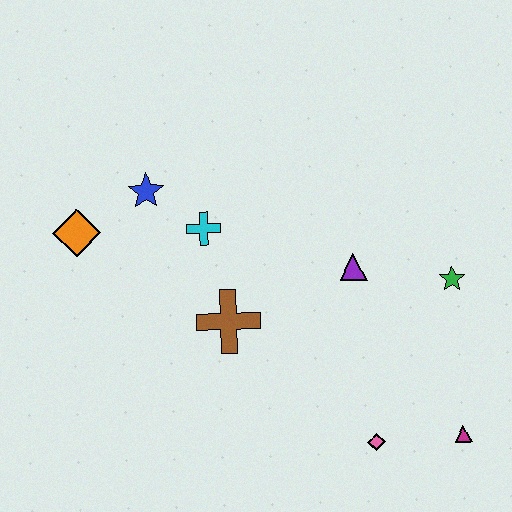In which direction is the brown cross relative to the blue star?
The brown cross is below the blue star.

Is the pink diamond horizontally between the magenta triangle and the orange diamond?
Yes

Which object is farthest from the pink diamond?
The orange diamond is farthest from the pink diamond.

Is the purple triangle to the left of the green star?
Yes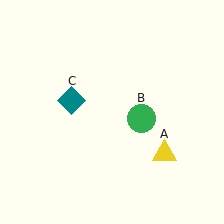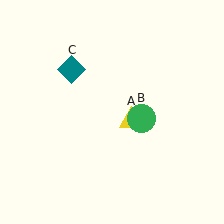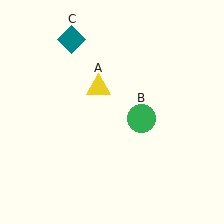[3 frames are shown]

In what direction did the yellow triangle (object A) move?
The yellow triangle (object A) moved up and to the left.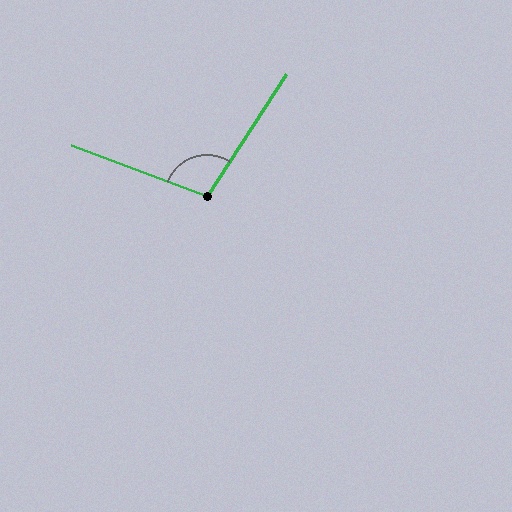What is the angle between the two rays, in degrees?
Approximately 102 degrees.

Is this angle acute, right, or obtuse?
It is obtuse.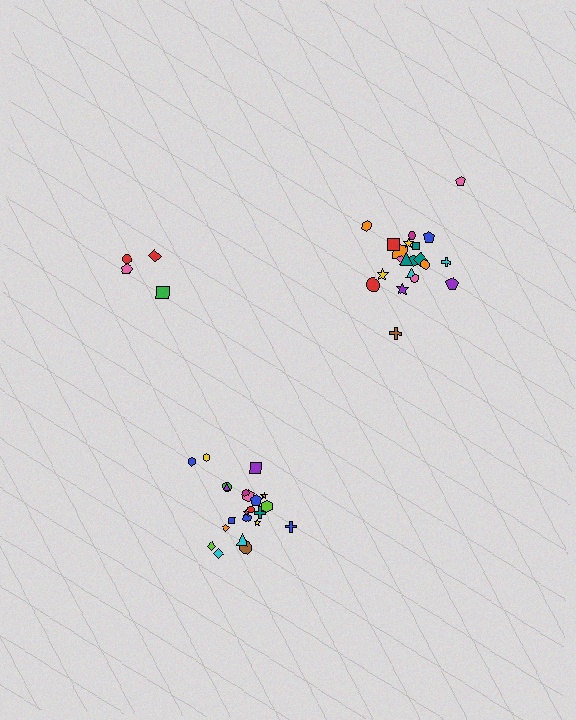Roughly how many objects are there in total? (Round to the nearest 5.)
Roughly 50 objects in total.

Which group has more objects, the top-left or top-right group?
The top-right group.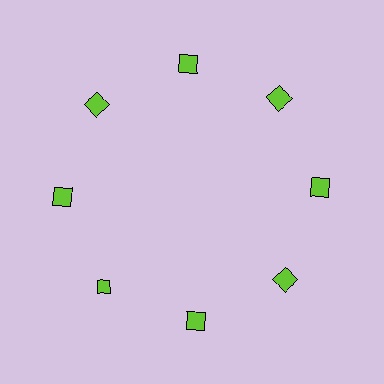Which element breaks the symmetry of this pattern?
The lime diamond at roughly the 8 o'clock position breaks the symmetry. All other shapes are lime squares.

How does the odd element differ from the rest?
It has a different shape: diamond instead of square.